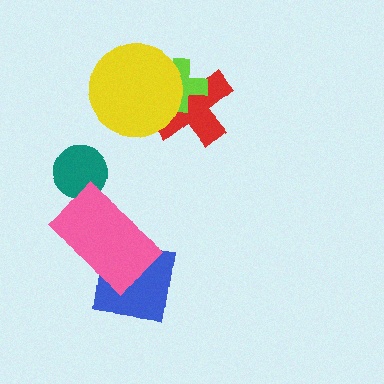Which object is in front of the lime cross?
The yellow circle is in front of the lime cross.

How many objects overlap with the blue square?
1 object overlaps with the blue square.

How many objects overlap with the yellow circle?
2 objects overlap with the yellow circle.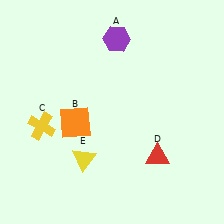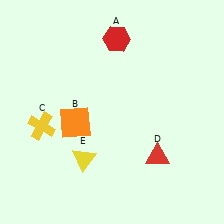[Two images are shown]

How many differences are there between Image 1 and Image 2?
There is 1 difference between the two images.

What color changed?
The hexagon (A) changed from purple in Image 1 to red in Image 2.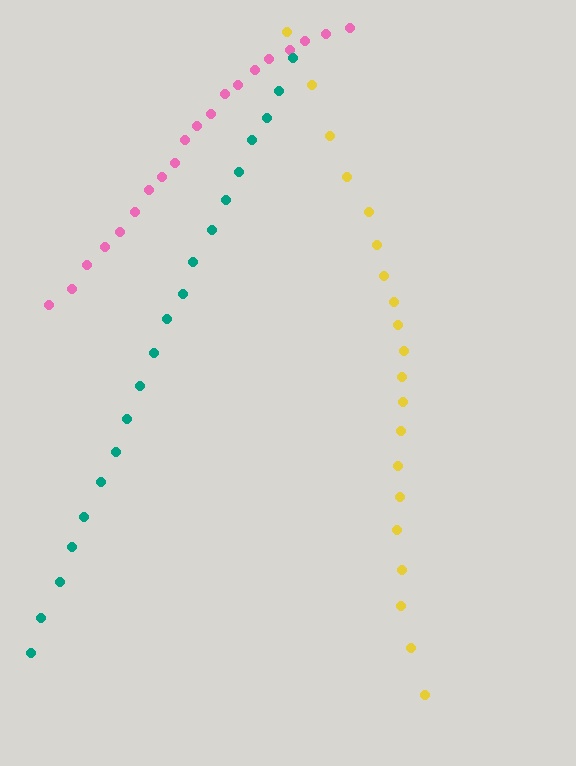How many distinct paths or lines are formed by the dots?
There are 3 distinct paths.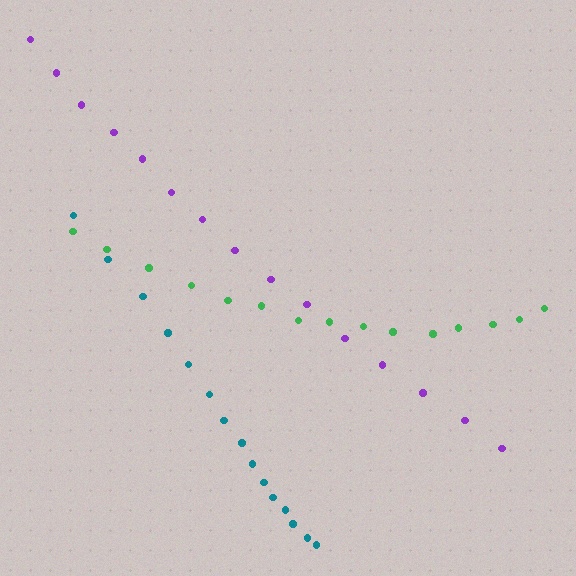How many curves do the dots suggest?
There are 3 distinct paths.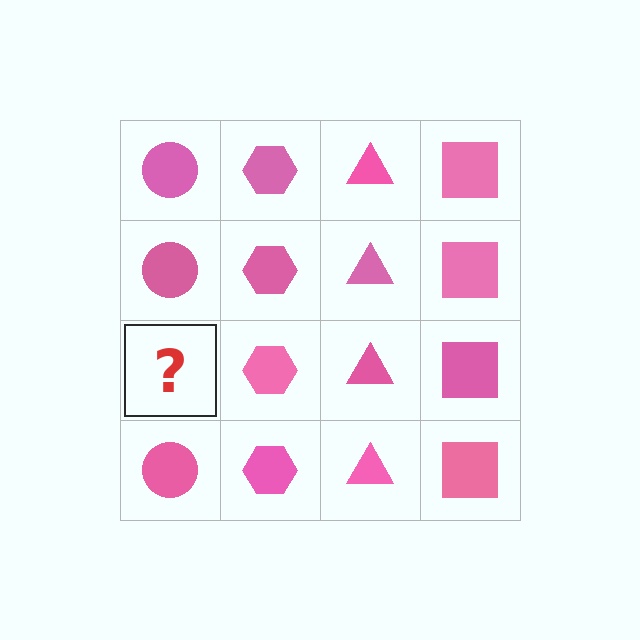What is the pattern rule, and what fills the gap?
The rule is that each column has a consistent shape. The gap should be filled with a pink circle.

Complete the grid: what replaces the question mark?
The question mark should be replaced with a pink circle.